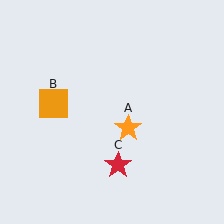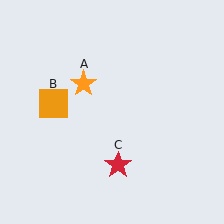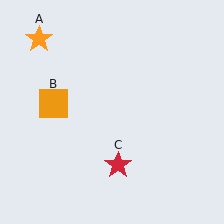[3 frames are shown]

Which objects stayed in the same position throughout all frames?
Orange square (object B) and red star (object C) remained stationary.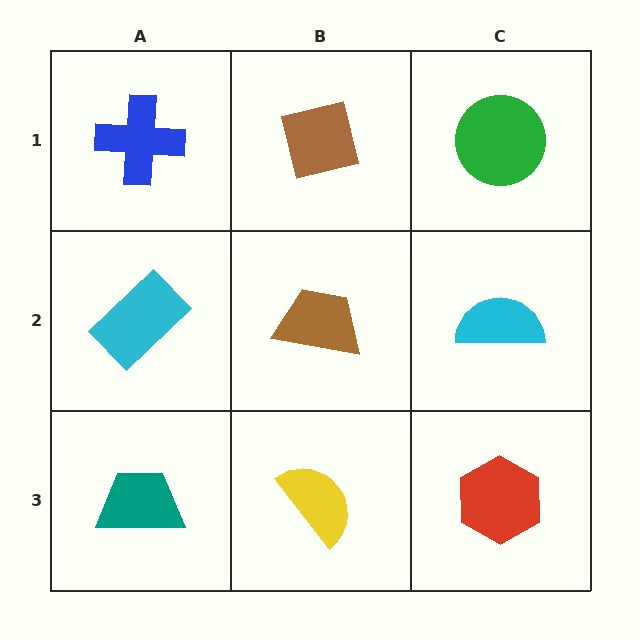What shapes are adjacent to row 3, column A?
A cyan rectangle (row 2, column A), a yellow semicircle (row 3, column B).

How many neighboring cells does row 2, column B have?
4.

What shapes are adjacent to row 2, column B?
A brown square (row 1, column B), a yellow semicircle (row 3, column B), a cyan rectangle (row 2, column A), a cyan semicircle (row 2, column C).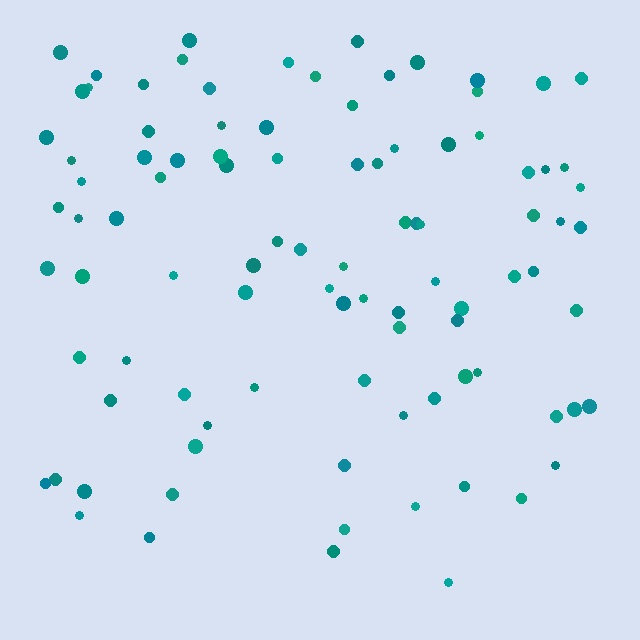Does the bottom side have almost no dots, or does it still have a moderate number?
Still a moderate number, just noticeably fewer than the top.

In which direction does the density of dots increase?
From bottom to top, with the top side densest.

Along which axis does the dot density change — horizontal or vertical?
Vertical.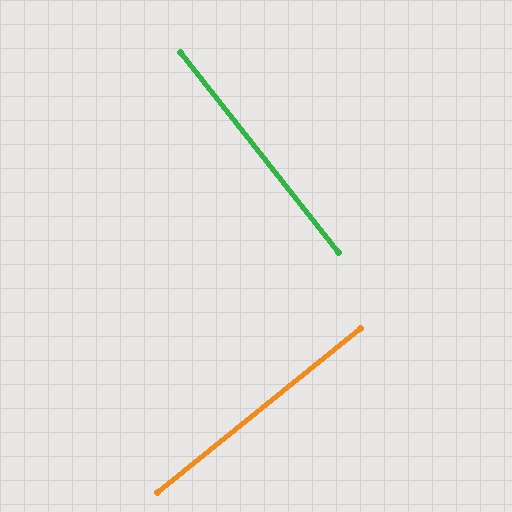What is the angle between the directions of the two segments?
Approximately 89 degrees.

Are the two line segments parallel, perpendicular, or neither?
Perpendicular — they meet at approximately 89°.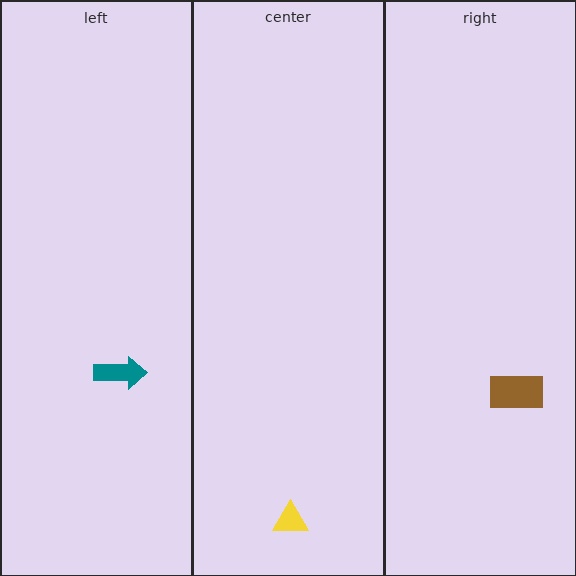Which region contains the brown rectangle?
The right region.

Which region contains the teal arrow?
The left region.